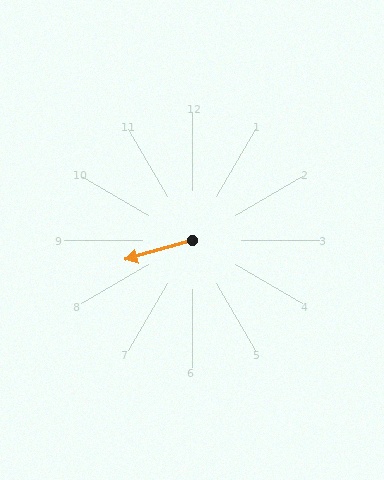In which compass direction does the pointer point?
West.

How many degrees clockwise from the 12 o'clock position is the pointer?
Approximately 254 degrees.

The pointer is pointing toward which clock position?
Roughly 8 o'clock.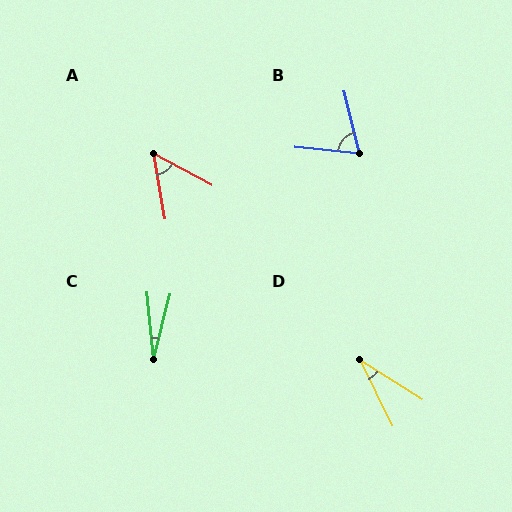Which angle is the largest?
B, at approximately 70 degrees.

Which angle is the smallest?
C, at approximately 20 degrees.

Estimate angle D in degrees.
Approximately 32 degrees.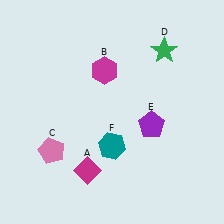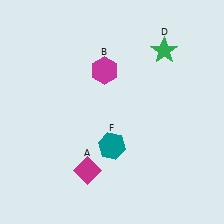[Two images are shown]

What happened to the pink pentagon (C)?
The pink pentagon (C) was removed in Image 2. It was in the bottom-left area of Image 1.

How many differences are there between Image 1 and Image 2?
There are 2 differences between the two images.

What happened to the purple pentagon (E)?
The purple pentagon (E) was removed in Image 2. It was in the bottom-right area of Image 1.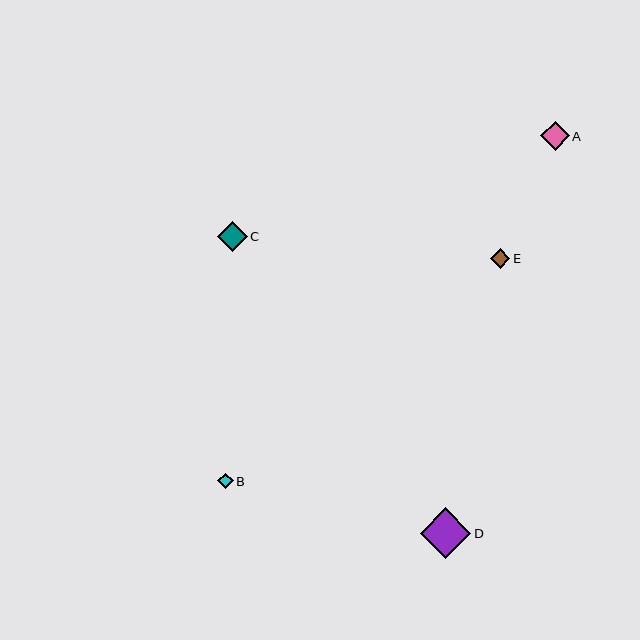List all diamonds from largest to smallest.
From largest to smallest: D, C, A, E, B.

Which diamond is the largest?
Diamond D is the largest with a size of approximately 51 pixels.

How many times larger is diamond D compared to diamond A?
Diamond D is approximately 1.8 times the size of diamond A.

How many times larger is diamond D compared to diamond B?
Diamond D is approximately 3.3 times the size of diamond B.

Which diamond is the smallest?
Diamond B is the smallest with a size of approximately 15 pixels.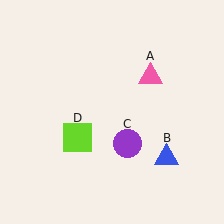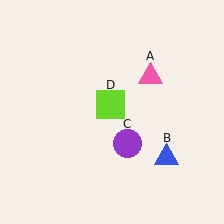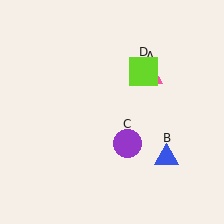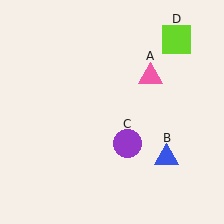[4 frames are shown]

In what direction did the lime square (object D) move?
The lime square (object D) moved up and to the right.